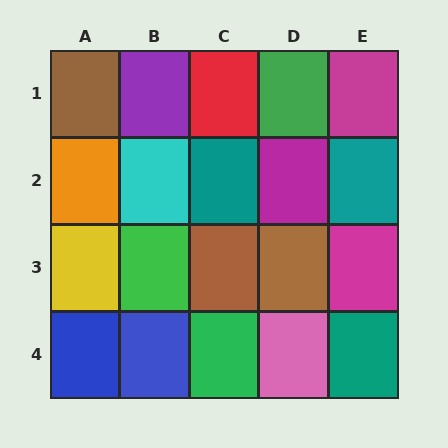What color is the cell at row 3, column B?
Green.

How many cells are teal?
3 cells are teal.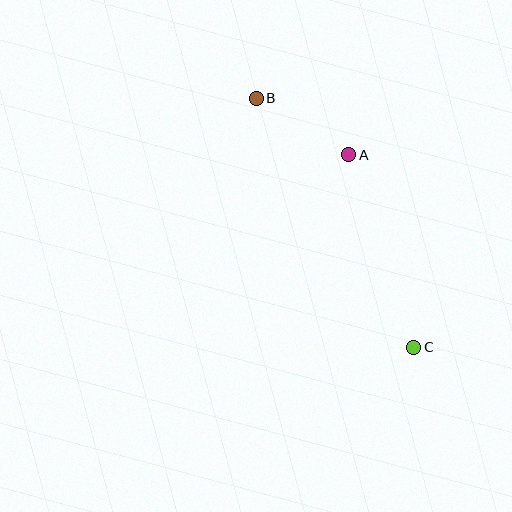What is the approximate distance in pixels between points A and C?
The distance between A and C is approximately 203 pixels.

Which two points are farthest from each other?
Points B and C are farthest from each other.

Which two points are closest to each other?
Points A and B are closest to each other.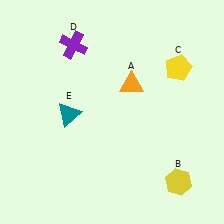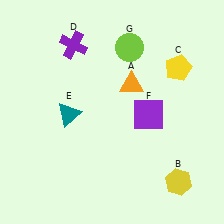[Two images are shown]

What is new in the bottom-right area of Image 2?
A purple square (F) was added in the bottom-right area of Image 2.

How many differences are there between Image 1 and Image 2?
There are 2 differences between the two images.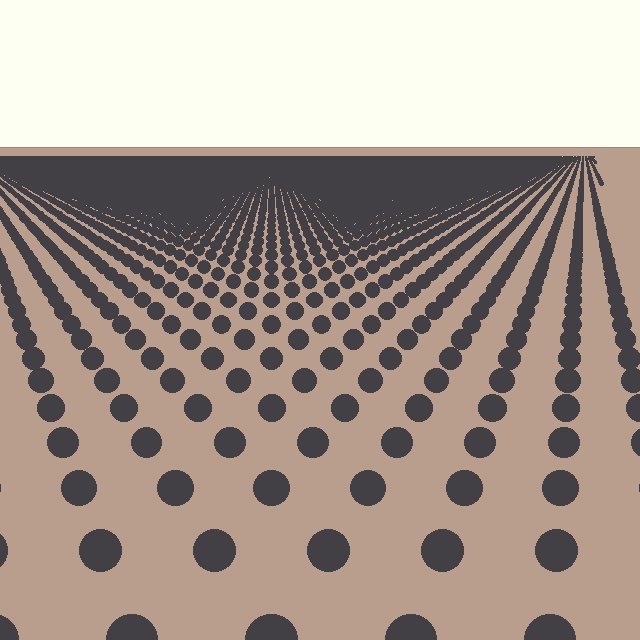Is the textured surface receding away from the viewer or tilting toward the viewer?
The surface is receding away from the viewer. Texture elements get smaller and denser toward the top.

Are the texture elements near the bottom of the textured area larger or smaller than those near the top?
Larger. Near the bottom, elements are closer to the viewer and appear at a bigger on-screen size.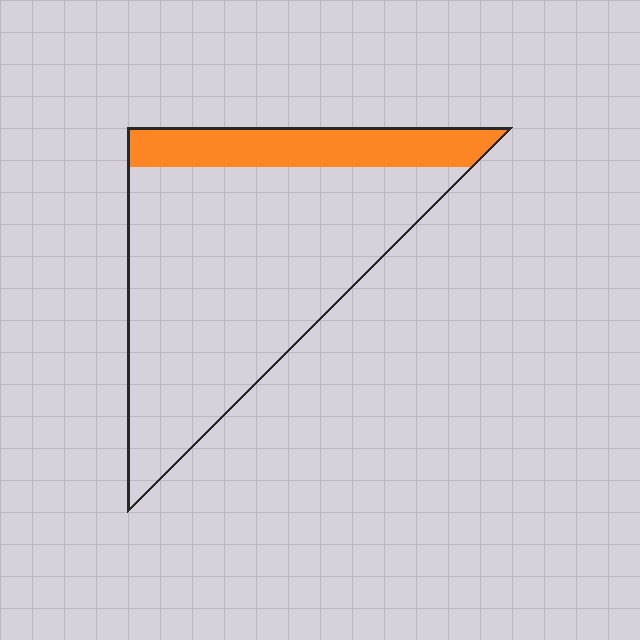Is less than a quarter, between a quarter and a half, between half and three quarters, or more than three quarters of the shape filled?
Less than a quarter.